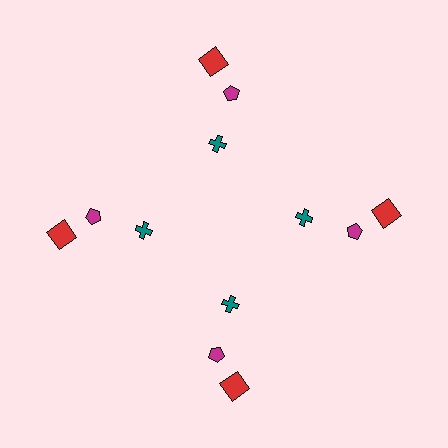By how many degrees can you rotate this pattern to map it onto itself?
The pattern maps onto itself every 90 degrees of rotation.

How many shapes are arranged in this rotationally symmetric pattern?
There are 12 shapes, arranged in 4 groups of 3.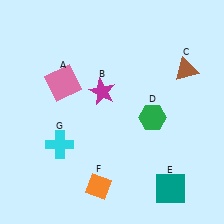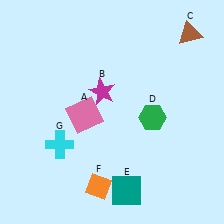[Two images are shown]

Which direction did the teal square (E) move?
The teal square (E) moved left.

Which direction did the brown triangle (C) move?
The brown triangle (C) moved up.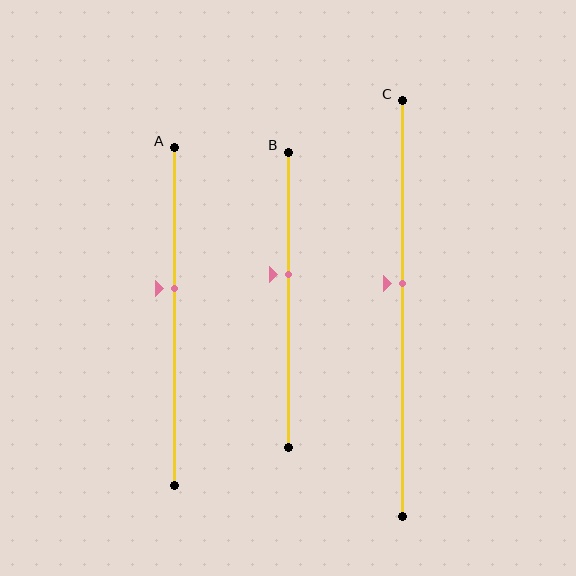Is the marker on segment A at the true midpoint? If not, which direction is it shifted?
No, the marker on segment A is shifted upward by about 8% of the segment length.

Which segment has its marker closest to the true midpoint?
Segment C has its marker closest to the true midpoint.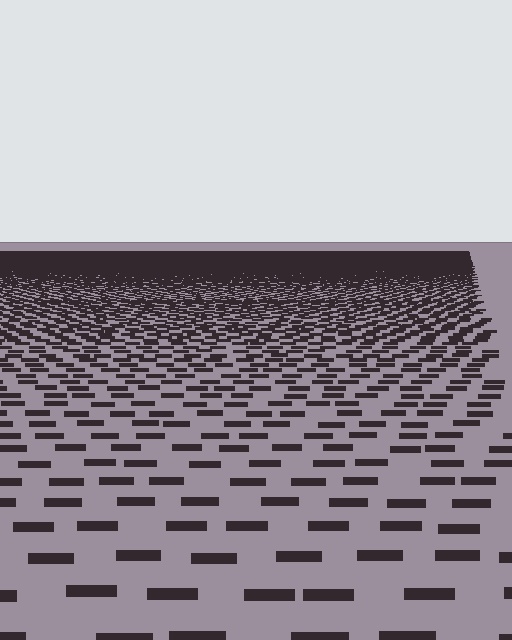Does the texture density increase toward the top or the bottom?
Density increases toward the top.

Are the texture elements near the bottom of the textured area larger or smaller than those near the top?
Larger. Near the bottom, elements are closer to the viewer and appear at a bigger on-screen size.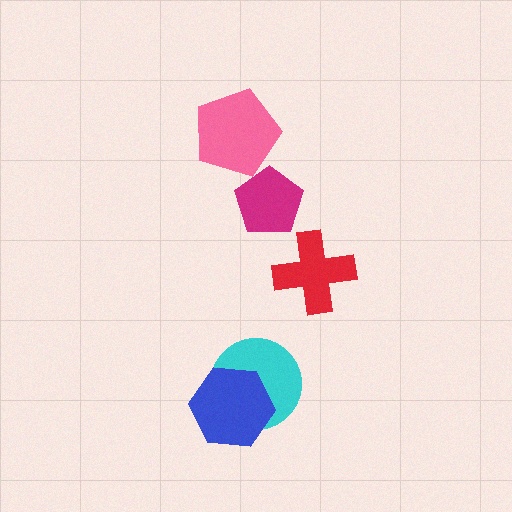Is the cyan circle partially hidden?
Yes, it is partially covered by another shape.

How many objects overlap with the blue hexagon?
1 object overlaps with the blue hexagon.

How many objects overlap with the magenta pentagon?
0 objects overlap with the magenta pentagon.